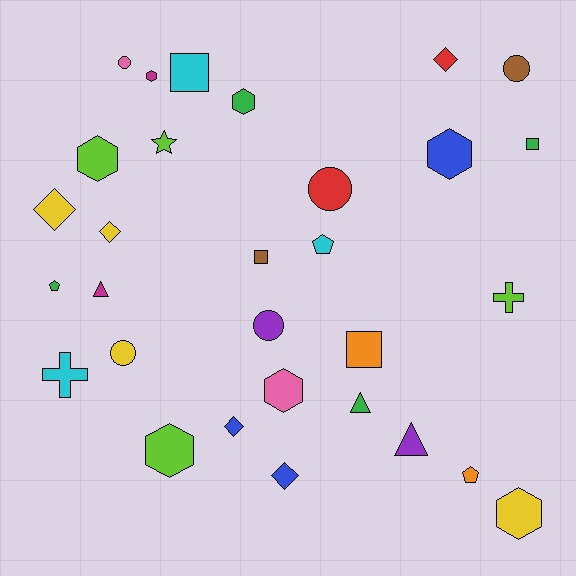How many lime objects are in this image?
There are 4 lime objects.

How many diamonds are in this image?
There are 5 diamonds.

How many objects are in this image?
There are 30 objects.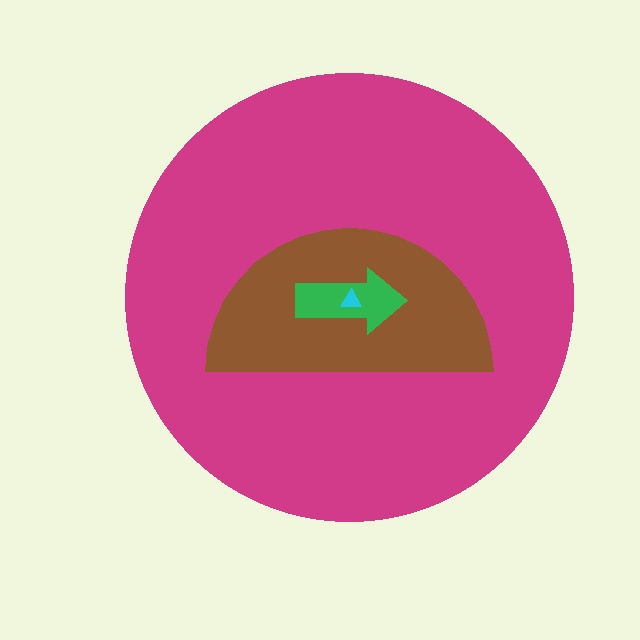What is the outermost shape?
The magenta circle.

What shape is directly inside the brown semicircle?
The green arrow.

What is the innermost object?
The cyan triangle.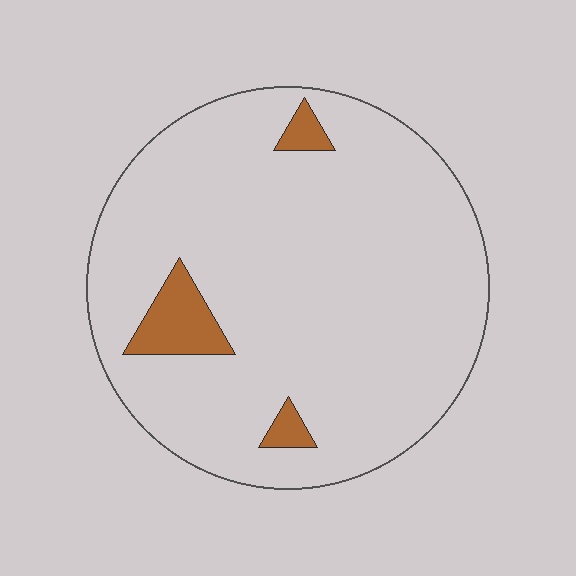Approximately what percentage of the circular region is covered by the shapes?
Approximately 5%.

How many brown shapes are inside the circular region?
3.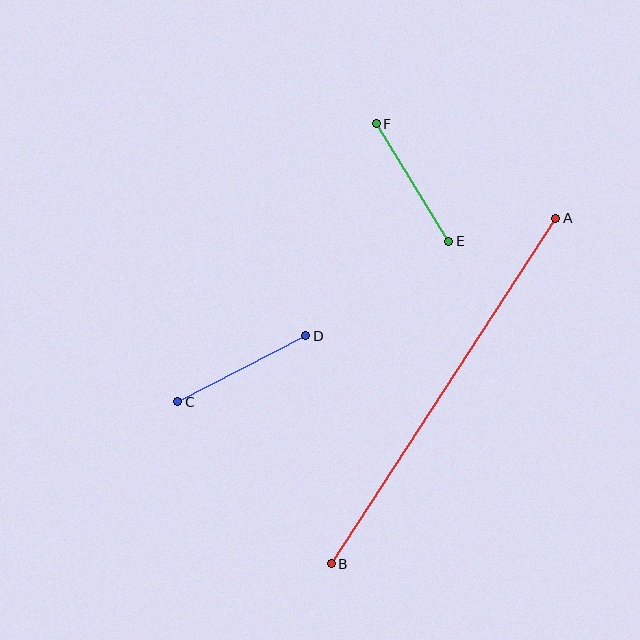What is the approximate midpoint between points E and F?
The midpoint is at approximately (413, 183) pixels.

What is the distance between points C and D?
The distance is approximately 144 pixels.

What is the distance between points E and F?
The distance is approximately 138 pixels.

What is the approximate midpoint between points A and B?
The midpoint is at approximately (443, 391) pixels.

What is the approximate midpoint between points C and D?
The midpoint is at approximately (242, 369) pixels.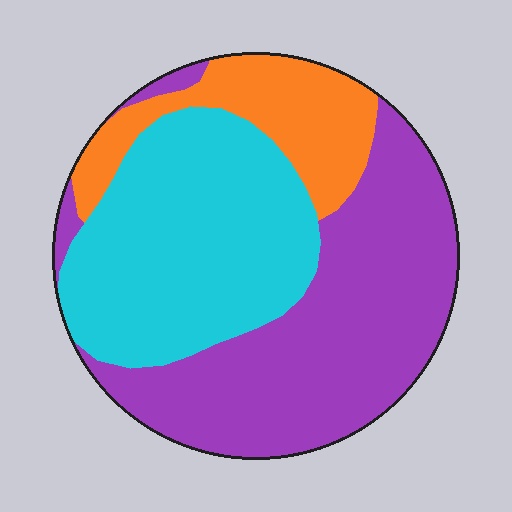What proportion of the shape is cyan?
Cyan takes up about three eighths (3/8) of the shape.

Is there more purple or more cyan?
Purple.